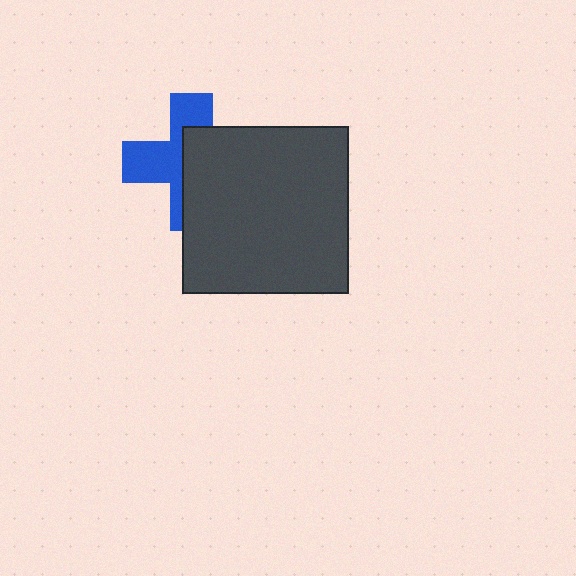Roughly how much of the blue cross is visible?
About half of it is visible (roughly 46%).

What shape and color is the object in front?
The object in front is a dark gray square.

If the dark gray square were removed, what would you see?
You would see the complete blue cross.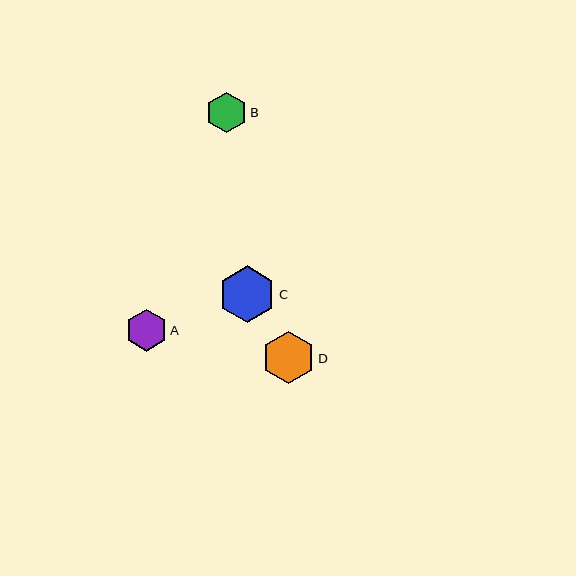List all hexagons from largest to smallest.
From largest to smallest: C, D, A, B.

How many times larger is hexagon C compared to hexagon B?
Hexagon C is approximately 1.4 times the size of hexagon B.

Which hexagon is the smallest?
Hexagon B is the smallest with a size of approximately 41 pixels.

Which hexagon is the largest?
Hexagon C is the largest with a size of approximately 57 pixels.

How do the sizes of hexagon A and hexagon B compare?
Hexagon A and hexagon B are approximately the same size.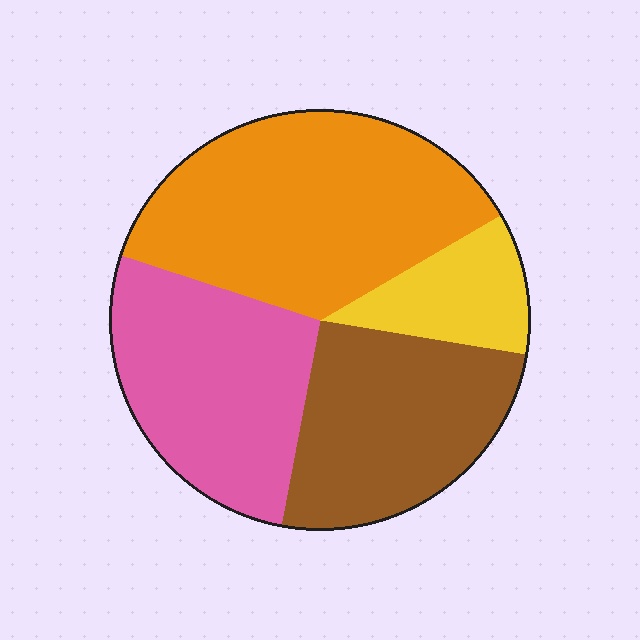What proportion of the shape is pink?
Pink takes up between a quarter and a half of the shape.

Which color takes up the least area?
Yellow, at roughly 10%.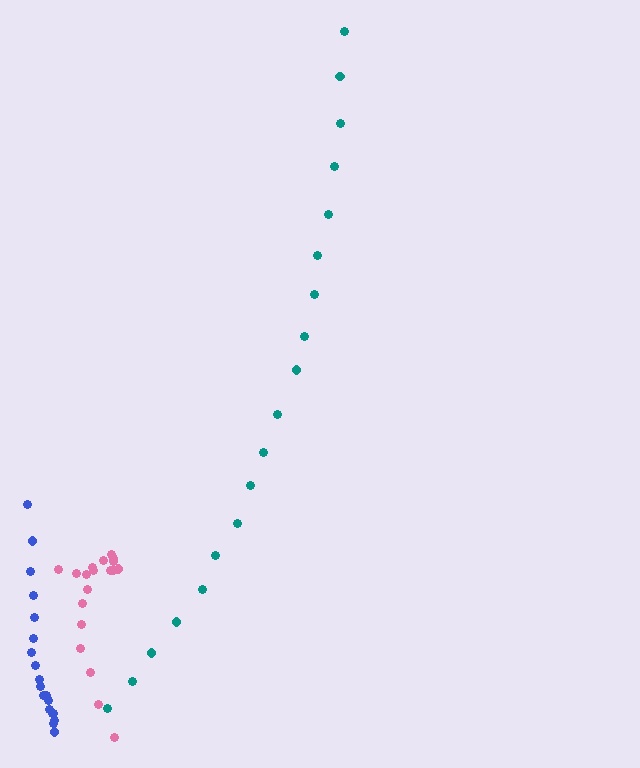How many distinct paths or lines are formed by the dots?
There are 3 distinct paths.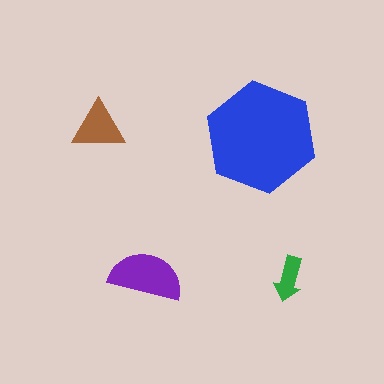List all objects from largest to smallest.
The blue hexagon, the purple semicircle, the brown triangle, the green arrow.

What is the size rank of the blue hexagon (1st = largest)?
1st.